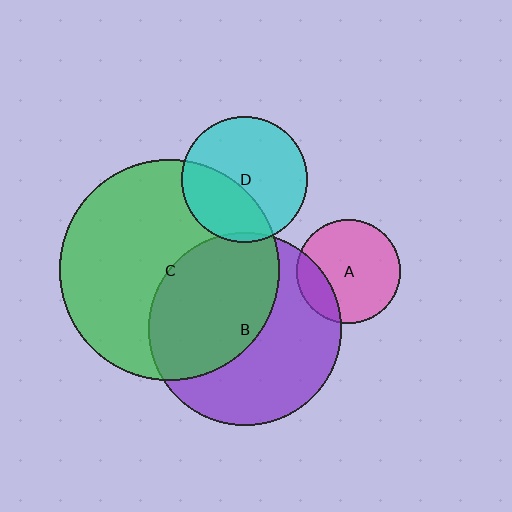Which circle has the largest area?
Circle C (green).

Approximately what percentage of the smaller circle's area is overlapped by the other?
Approximately 35%.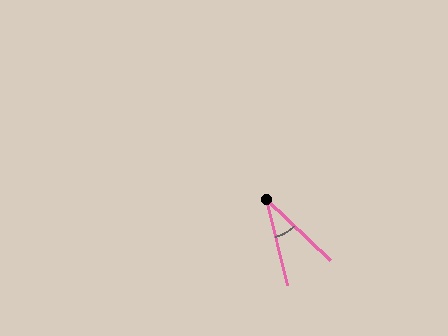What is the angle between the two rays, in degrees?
Approximately 33 degrees.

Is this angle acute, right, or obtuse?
It is acute.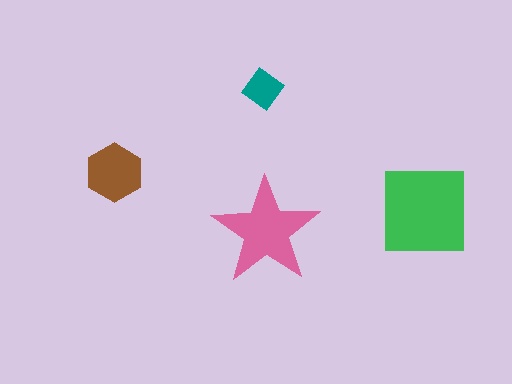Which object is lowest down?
The pink star is bottommost.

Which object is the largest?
The green square.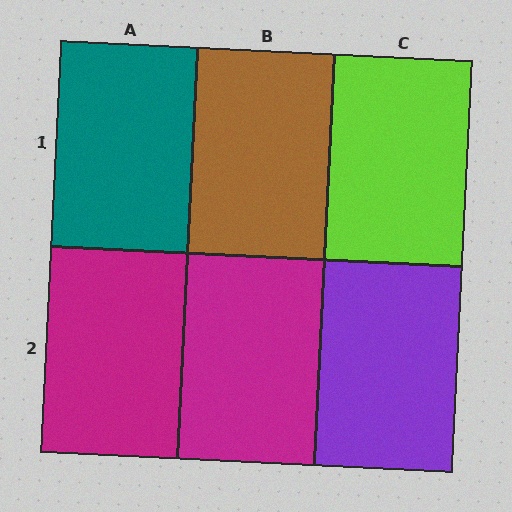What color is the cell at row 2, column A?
Magenta.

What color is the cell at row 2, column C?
Purple.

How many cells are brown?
1 cell is brown.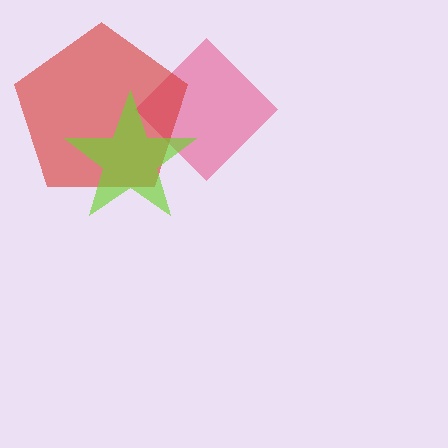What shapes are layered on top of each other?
The layered shapes are: a pink diamond, a red pentagon, a lime star.